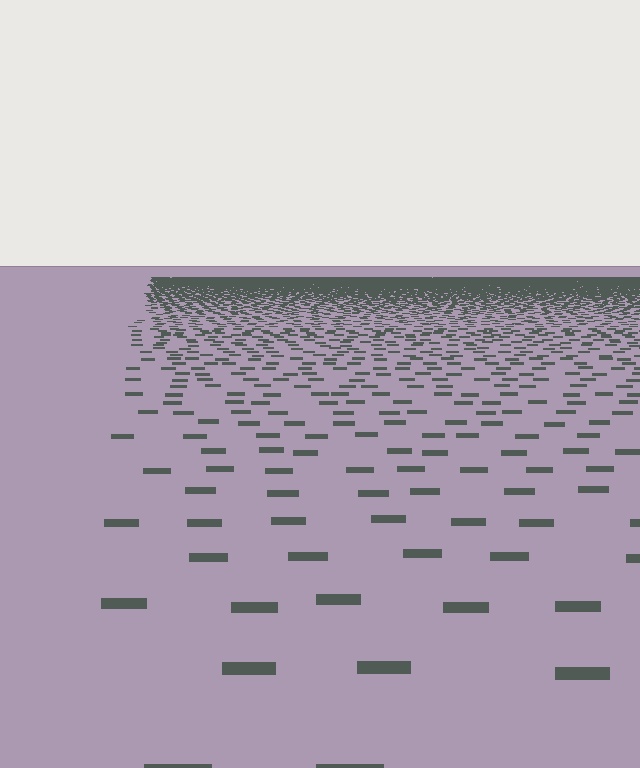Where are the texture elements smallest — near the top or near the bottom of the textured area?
Near the top.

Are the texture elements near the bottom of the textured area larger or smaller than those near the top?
Larger. Near the bottom, elements are closer to the viewer and appear at a bigger on-screen size.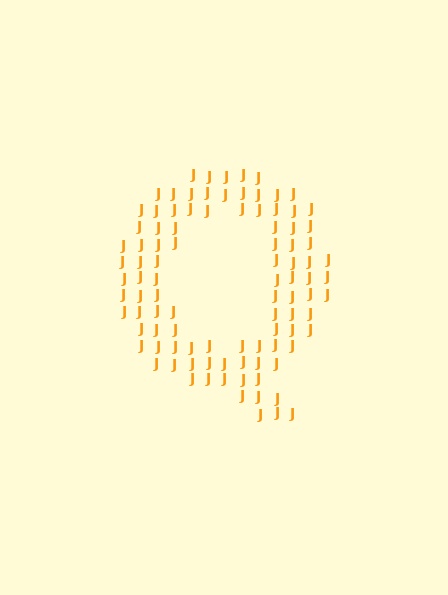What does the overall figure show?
The overall figure shows the letter Q.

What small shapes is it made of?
It is made of small letter J's.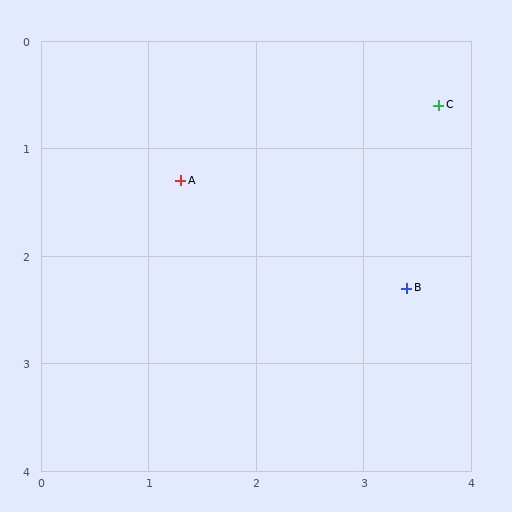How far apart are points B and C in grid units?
Points B and C are about 1.7 grid units apart.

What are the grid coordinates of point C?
Point C is at approximately (3.7, 0.6).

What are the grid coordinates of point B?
Point B is at approximately (3.4, 2.3).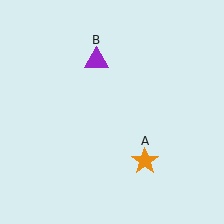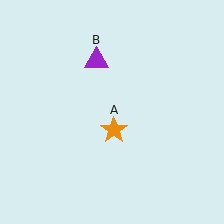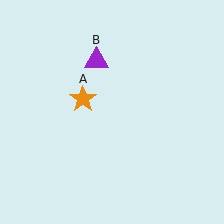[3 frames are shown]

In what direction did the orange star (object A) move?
The orange star (object A) moved up and to the left.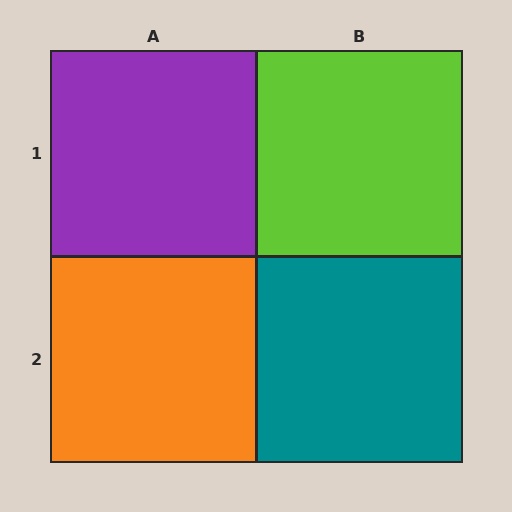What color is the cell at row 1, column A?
Purple.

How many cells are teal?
1 cell is teal.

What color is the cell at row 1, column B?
Lime.